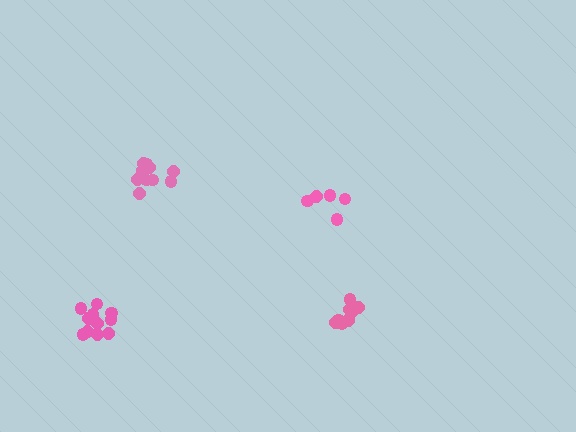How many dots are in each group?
Group 1: 10 dots, Group 2: 9 dots, Group 3: 11 dots, Group 4: 5 dots (35 total).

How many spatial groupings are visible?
There are 4 spatial groupings.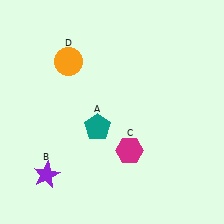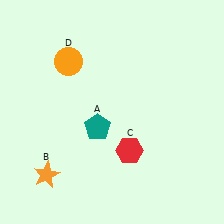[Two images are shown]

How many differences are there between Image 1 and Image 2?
There are 2 differences between the two images.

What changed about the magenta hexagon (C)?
In Image 1, C is magenta. In Image 2, it changed to red.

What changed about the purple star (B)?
In Image 1, B is purple. In Image 2, it changed to orange.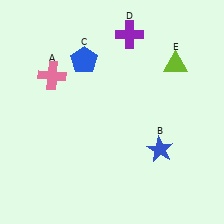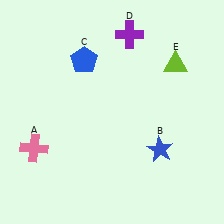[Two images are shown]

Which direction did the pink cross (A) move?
The pink cross (A) moved down.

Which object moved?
The pink cross (A) moved down.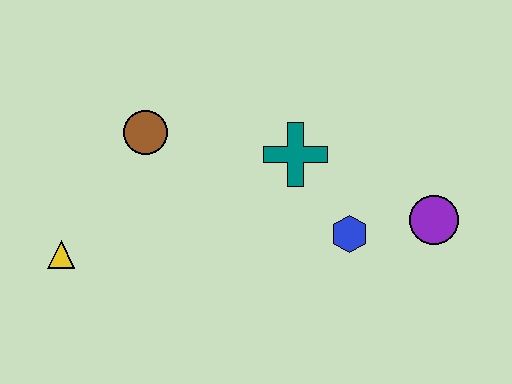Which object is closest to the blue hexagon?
The purple circle is closest to the blue hexagon.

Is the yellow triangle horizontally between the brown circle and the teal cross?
No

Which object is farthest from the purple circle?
The yellow triangle is farthest from the purple circle.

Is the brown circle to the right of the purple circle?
No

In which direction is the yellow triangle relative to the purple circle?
The yellow triangle is to the left of the purple circle.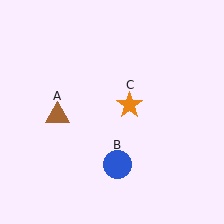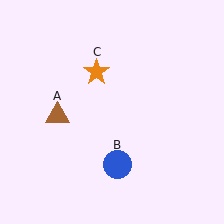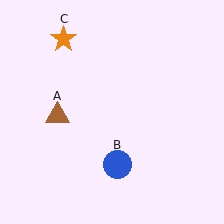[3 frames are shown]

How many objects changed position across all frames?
1 object changed position: orange star (object C).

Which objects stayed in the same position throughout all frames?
Brown triangle (object A) and blue circle (object B) remained stationary.